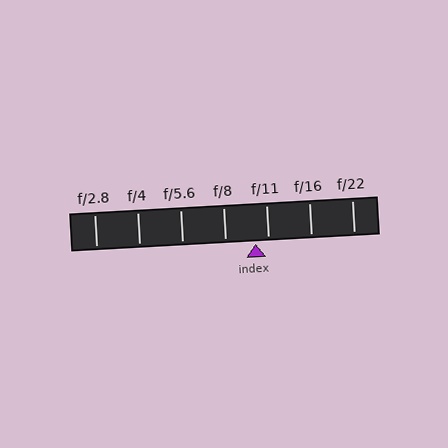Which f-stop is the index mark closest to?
The index mark is closest to f/11.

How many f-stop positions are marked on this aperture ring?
There are 7 f-stop positions marked.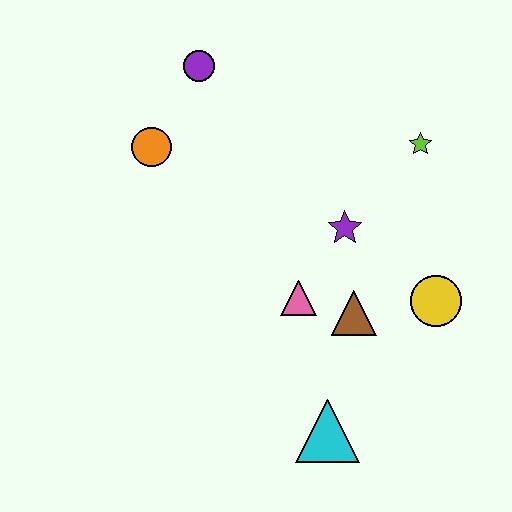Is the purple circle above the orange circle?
Yes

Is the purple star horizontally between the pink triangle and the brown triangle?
Yes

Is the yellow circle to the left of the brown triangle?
No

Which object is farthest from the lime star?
The cyan triangle is farthest from the lime star.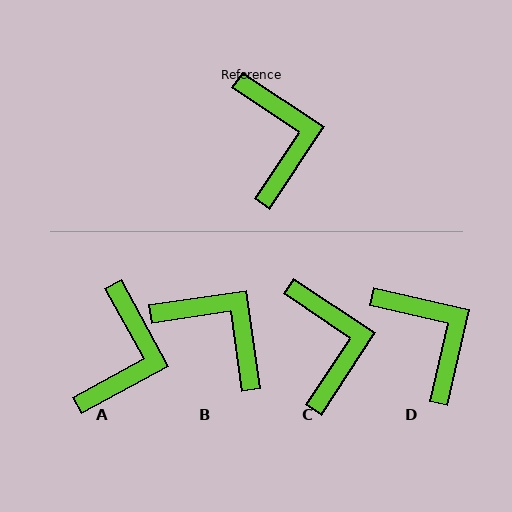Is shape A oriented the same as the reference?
No, it is off by about 28 degrees.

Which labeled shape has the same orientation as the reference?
C.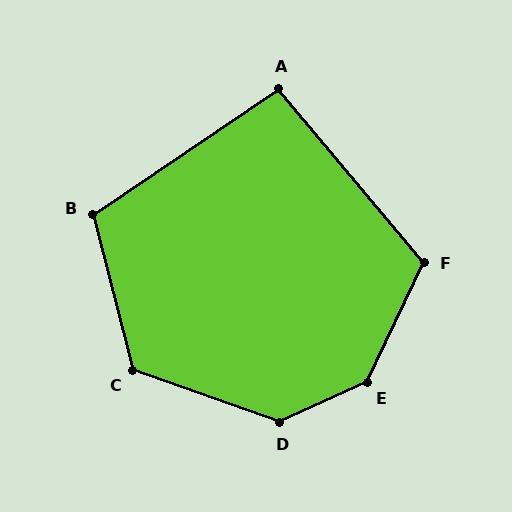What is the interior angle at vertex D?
Approximately 136 degrees (obtuse).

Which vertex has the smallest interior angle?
A, at approximately 96 degrees.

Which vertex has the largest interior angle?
E, at approximately 140 degrees.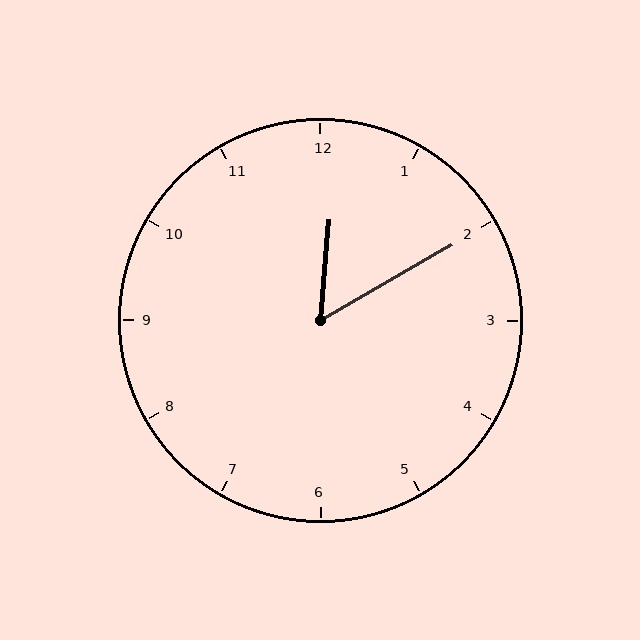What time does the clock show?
12:10.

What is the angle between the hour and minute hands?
Approximately 55 degrees.